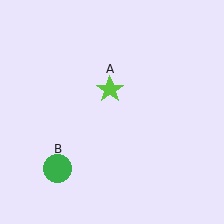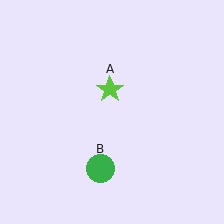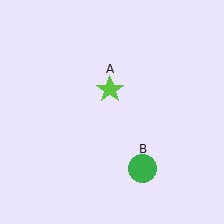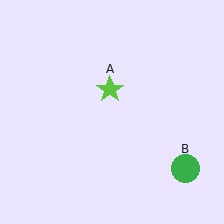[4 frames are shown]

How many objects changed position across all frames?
1 object changed position: green circle (object B).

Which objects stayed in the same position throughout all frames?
Lime star (object A) remained stationary.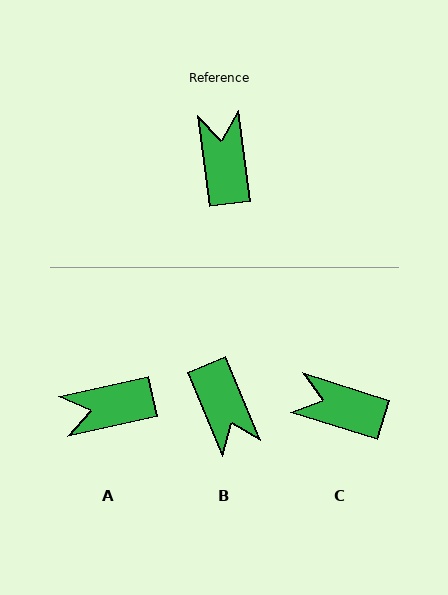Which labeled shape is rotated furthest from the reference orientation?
B, about 164 degrees away.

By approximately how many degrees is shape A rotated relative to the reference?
Approximately 96 degrees counter-clockwise.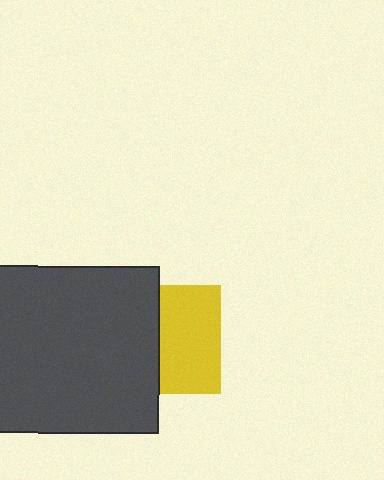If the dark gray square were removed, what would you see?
You would see the complete yellow square.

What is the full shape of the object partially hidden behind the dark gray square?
The partially hidden object is a yellow square.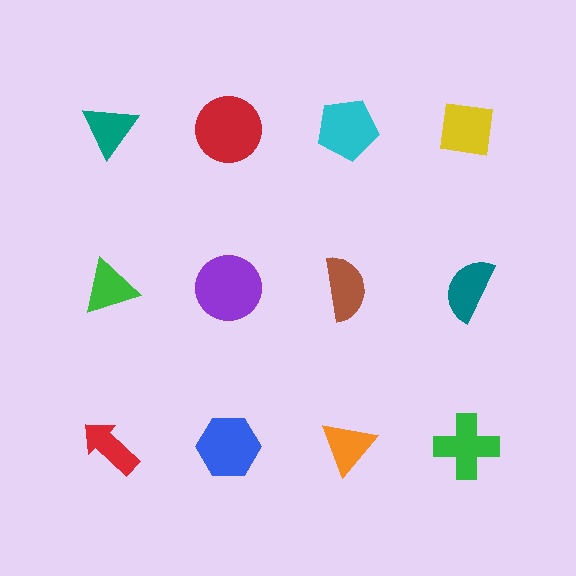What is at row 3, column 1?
A red arrow.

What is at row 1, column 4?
A yellow square.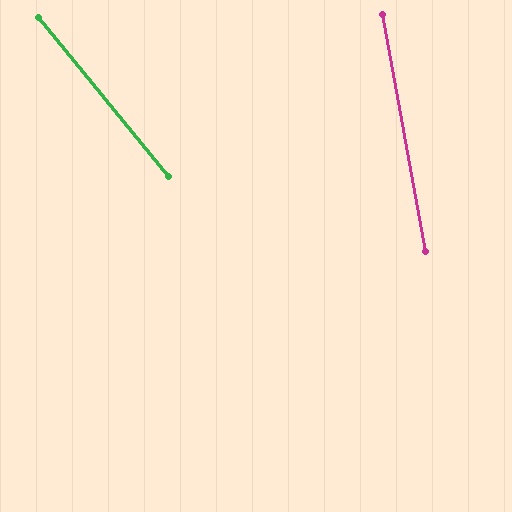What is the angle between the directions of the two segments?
Approximately 29 degrees.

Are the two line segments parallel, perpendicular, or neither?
Neither parallel nor perpendicular — they differ by about 29°.